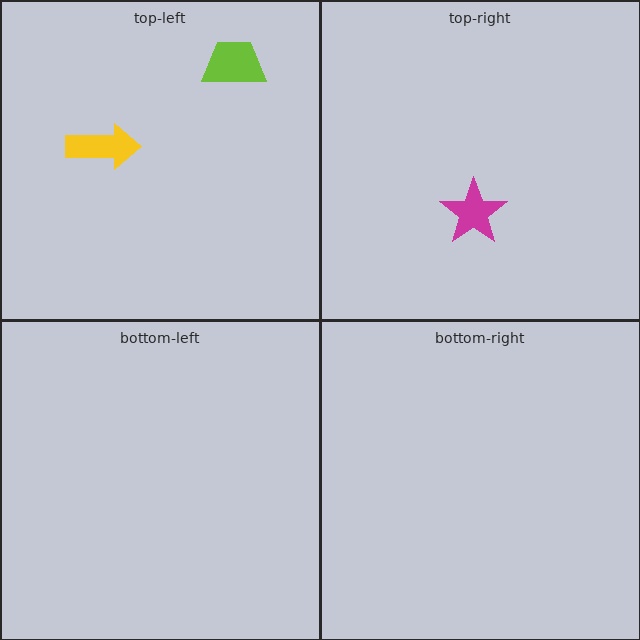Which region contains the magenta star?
The top-right region.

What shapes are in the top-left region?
The lime trapezoid, the yellow arrow.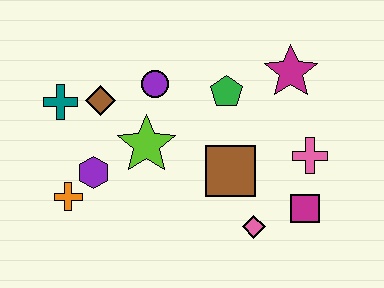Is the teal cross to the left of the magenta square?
Yes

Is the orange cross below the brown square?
Yes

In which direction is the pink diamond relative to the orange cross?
The pink diamond is to the right of the orange cross.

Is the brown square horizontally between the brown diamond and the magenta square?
Yes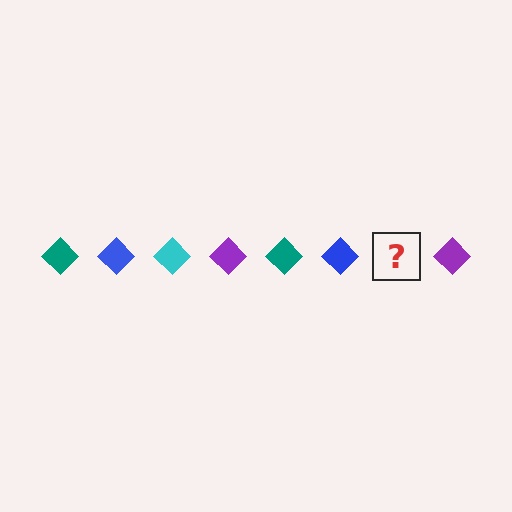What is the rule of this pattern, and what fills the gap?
The rule is that the pattern cycles through teal, blue, cyan, purple diamonds. The gap should be filled with a cyan diamond.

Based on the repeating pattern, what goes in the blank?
The blank should be a cyan diamond.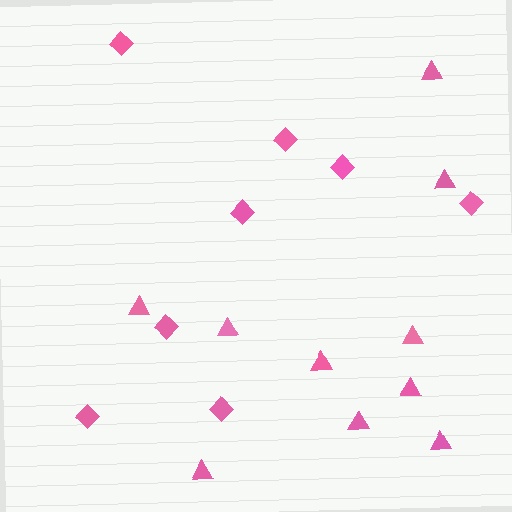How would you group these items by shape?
There are 2 groups: one group of triangles (10) and one group of diamonds (8).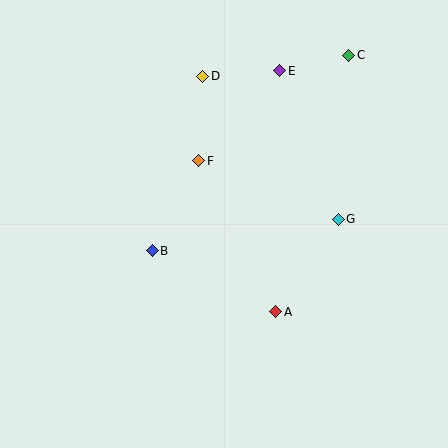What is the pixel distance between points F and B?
The distance between F and B is 102 pixels.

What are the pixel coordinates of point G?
Point G is at (338, 219).